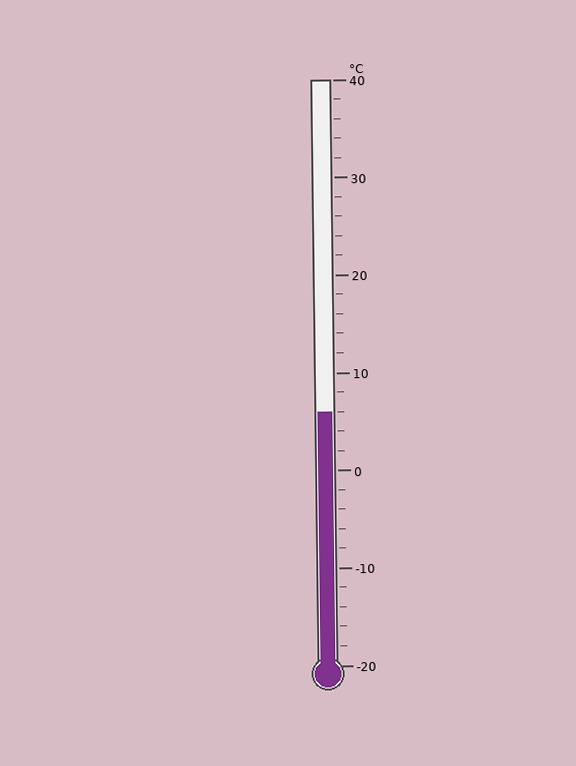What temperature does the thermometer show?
The thermometer shows approximately 6°C.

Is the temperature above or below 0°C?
The temperature is above 0°C.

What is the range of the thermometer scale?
The thermometer scale ranges from -20°C to 40°C.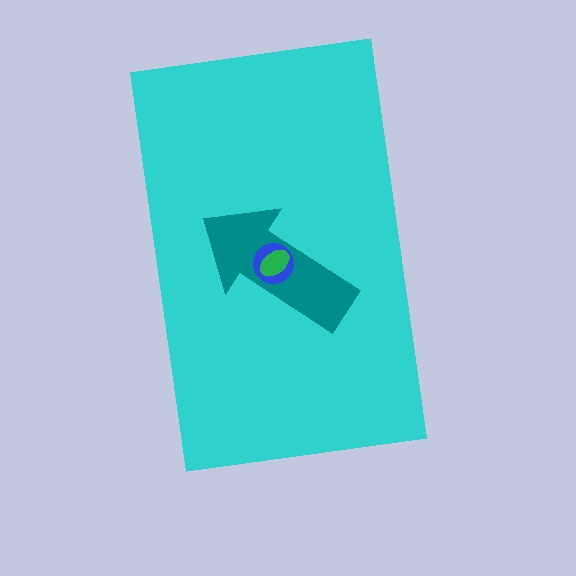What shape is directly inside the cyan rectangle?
The teal arrow.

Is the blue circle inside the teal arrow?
Yes.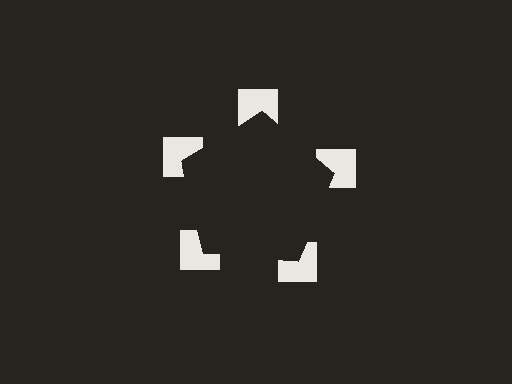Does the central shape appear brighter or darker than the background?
It typically appears slightly darker than the background, even though no actual brightness change is drawn.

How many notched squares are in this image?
There are 5 — one at each vertex of the illusory pentagon.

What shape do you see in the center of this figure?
An illusory pentagon — its edges are inferred from the aligned wedge cuts in the notched squares, not physically drawn.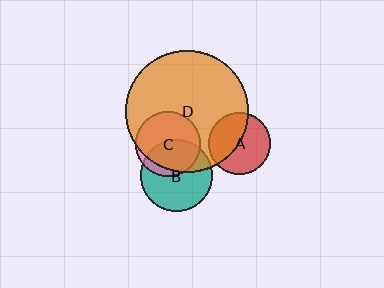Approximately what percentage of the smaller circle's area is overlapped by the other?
Approximately 90%.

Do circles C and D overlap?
Yes.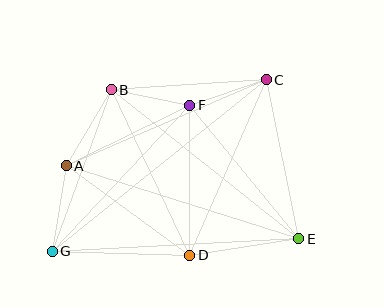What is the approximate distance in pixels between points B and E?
The distance between B and E is approximately 239 pixels.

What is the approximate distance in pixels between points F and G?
The distance between F and G is approximately 201 pixels.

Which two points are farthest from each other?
Points C and G are farthest from each other.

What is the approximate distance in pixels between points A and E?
The distance between A and E is approximately 244 pixels.